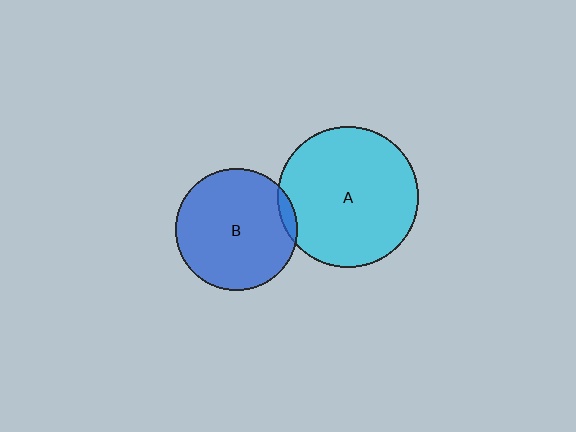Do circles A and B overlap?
Yes.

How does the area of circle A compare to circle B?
Approximately 1.3 times.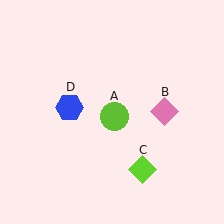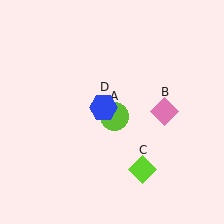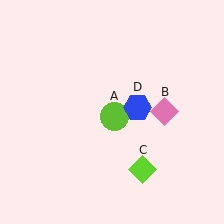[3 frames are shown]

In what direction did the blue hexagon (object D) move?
The blue hexagon (object D) moved right.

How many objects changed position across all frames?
1 object changed position: blue hexagon (object D).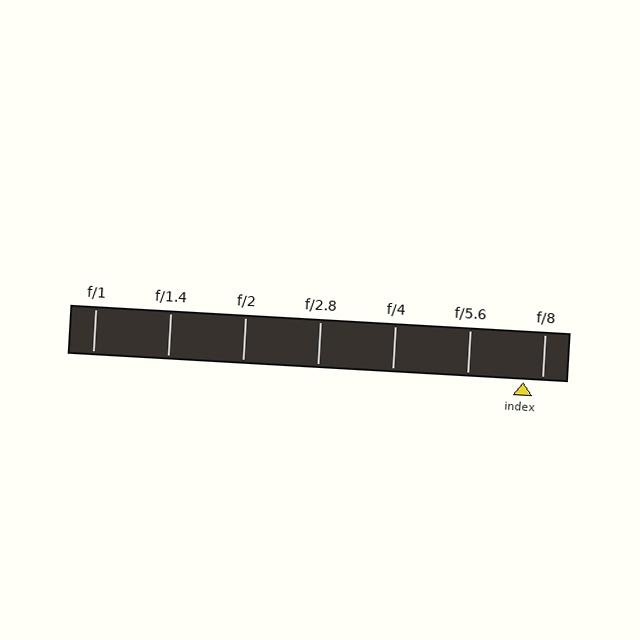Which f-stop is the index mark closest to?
The index mark is closest to f/8.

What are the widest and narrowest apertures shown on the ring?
The widest aperture shown is f/1 and the narrowest is f/8.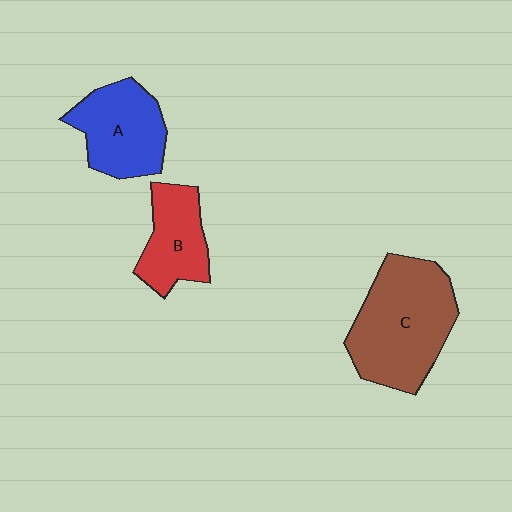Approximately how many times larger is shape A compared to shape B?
Approximately 1.2 times.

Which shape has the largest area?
Shape C (brown).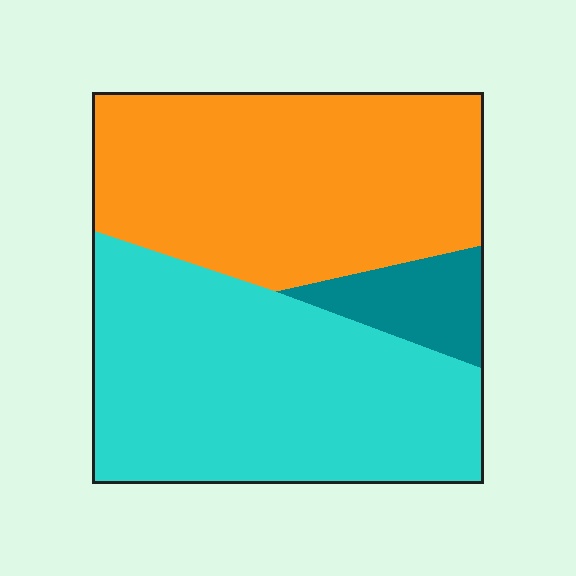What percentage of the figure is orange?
Orange covers around 45% of the figure.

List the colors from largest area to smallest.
From largest to smallest: cyan, orange, teal.